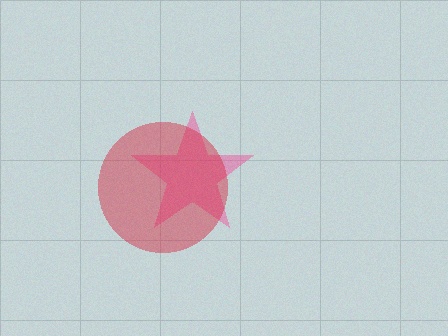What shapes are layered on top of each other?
The layered shapes are: a pink star, a red circle.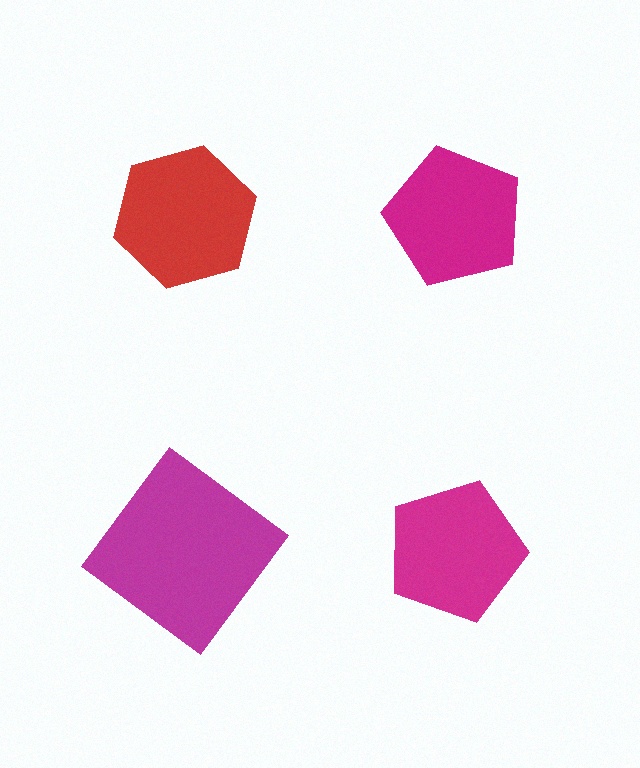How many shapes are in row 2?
2 shapes.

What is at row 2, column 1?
A magenta diamond.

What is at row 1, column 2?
A magenta pentagon.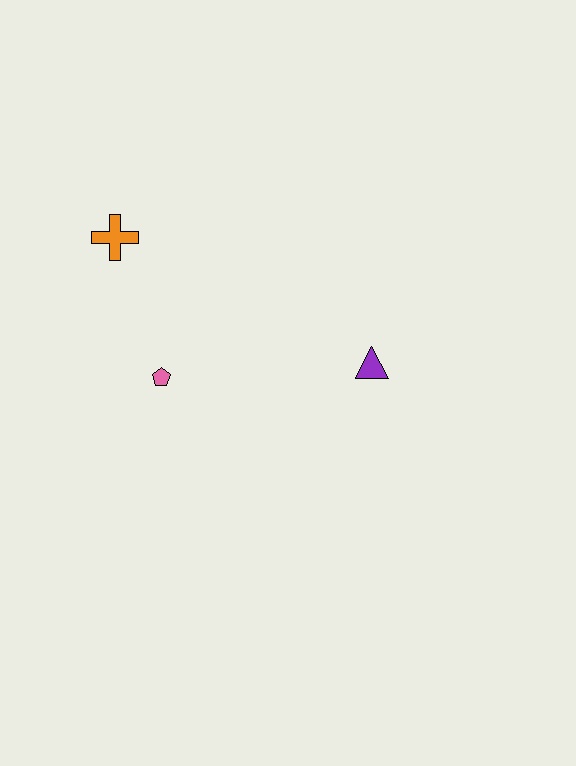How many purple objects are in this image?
There is 1 purple object.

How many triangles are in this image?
There is 1 triangle.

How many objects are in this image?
There are 3 objects.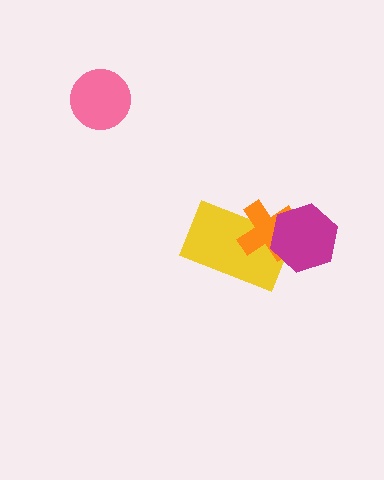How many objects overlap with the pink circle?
0 objects overlap with the pink circle.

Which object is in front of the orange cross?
The magenta hexagon is in front of the orange cross.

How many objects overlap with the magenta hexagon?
2 objects overlap with the magenta hexagon.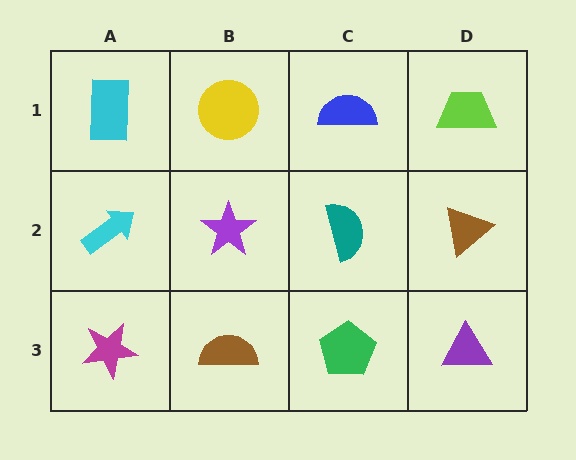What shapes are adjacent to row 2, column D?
A lime trapezoid (row 1, column D), a purple triangle (row 3, column D), a teal semicircle (row 2, column C).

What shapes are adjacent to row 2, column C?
A blue semicircle (row 1, column C), a green pentagon (row 3, column C), a purple star (row 2, column B), a brown triangle (row 2, column D).